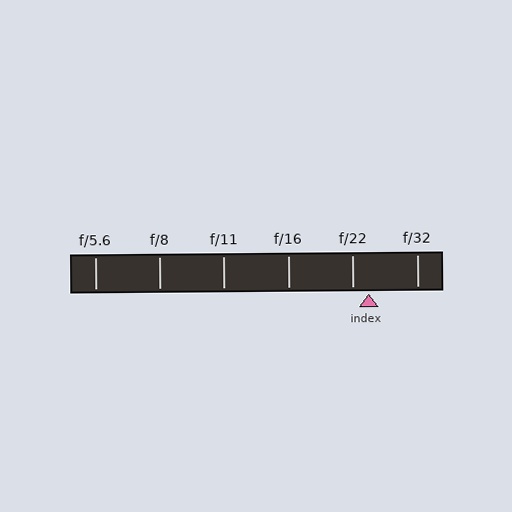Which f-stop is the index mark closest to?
The index mark is closest to f/22.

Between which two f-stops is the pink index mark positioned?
The index mark is between f/22 and f/32.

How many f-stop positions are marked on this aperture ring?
There are 6 f-stop positions marked.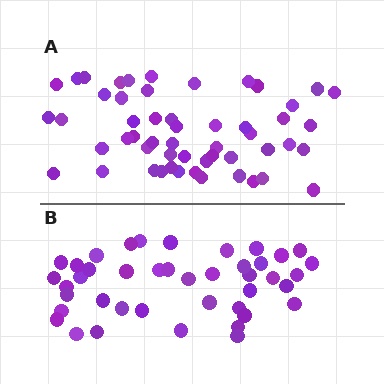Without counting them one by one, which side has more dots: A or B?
Region A (the top region) has more dots.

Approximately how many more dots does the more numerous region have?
Region A has roughly 12 or so more dots than region B.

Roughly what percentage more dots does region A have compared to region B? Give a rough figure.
About 25% more.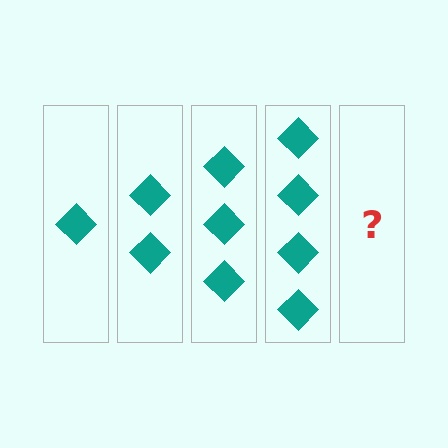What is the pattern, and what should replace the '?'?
The pattern is that each step adds one more diamond. The '?' should be 5 diamonds.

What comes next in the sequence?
The next element should be 5 diamonds.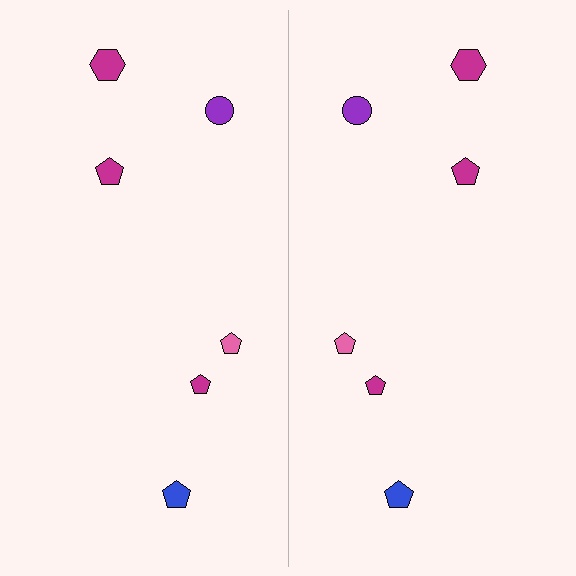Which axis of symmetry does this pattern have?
The pattern has a vertical axis of symmetry running through the center of the image.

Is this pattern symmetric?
Yes, this pattern has bilateral (reflection) symmetry.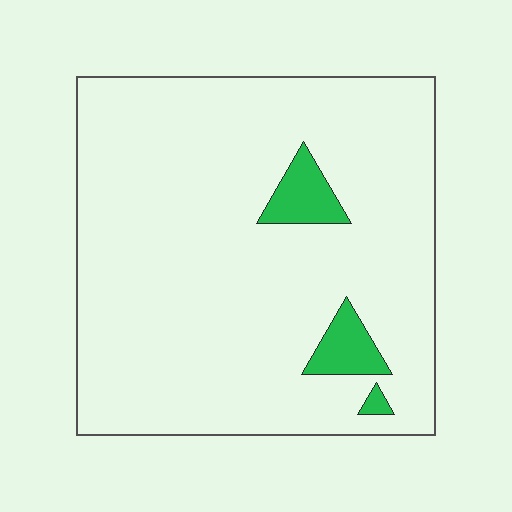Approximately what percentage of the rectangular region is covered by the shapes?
Approximately 5%.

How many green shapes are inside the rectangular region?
3.